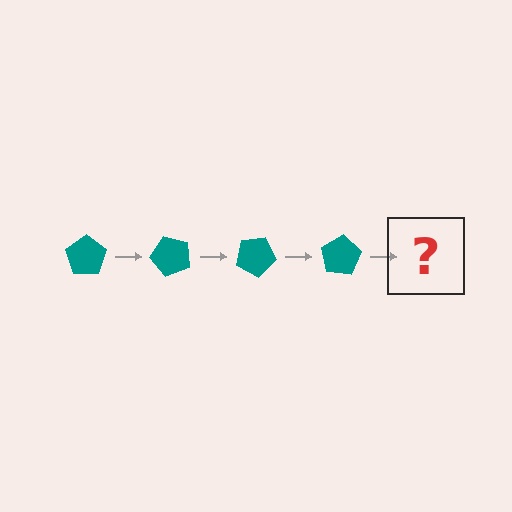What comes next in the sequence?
The next element should be a teal pentagon rotated 200 degrees.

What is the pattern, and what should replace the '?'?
The pattern is that the pentagon rotates 50 degrees each step. The '?' should be a teal pentagon rotated 200 degrees.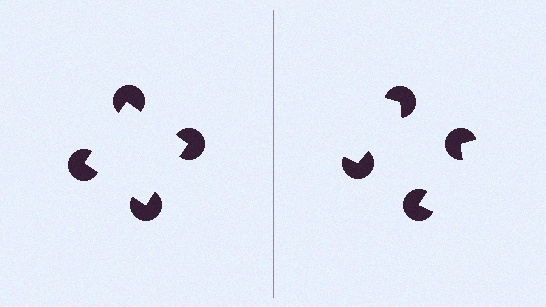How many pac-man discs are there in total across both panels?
8 — 4 on each side.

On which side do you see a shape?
An illusory square appears on the left side. On the right side the wedge cuts are rotated, so no coherent shape forms.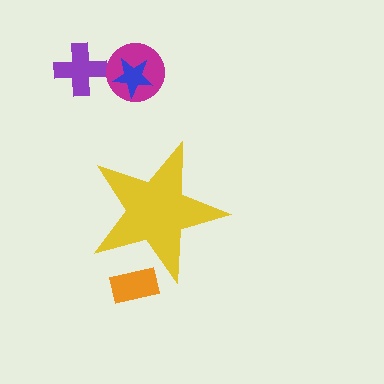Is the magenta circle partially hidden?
No, the magenta circle is fully visible.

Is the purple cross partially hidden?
No, the purple cross is fully visible.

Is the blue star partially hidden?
No, the blue star is fully visible.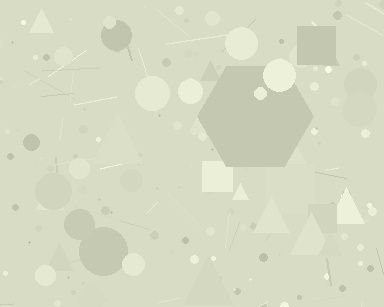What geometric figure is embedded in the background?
A hexagon is embedded in the background.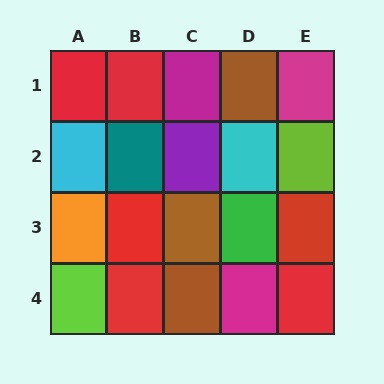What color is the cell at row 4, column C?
Brown.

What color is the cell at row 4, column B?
Red.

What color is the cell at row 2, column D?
Cyan.